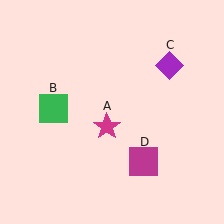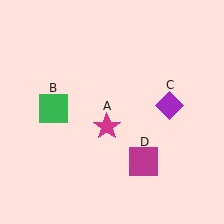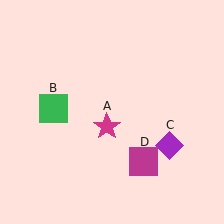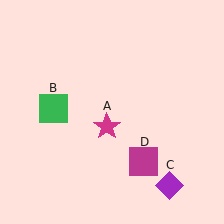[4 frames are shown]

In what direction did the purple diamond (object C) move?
The purple diamond (object C) moved down.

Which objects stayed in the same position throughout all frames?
Magenta star (object A) and green square (object B) and magenta square (object D) remained stationary.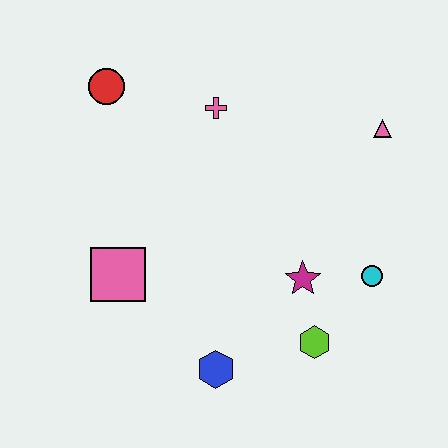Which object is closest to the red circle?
The pink cross is closest to the red circle.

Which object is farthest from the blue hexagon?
The red circle is farthest from the blue hexagon.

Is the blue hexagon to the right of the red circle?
Yes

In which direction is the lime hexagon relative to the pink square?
The lime hexagon is to the right of the pink square.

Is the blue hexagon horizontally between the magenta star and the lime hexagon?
No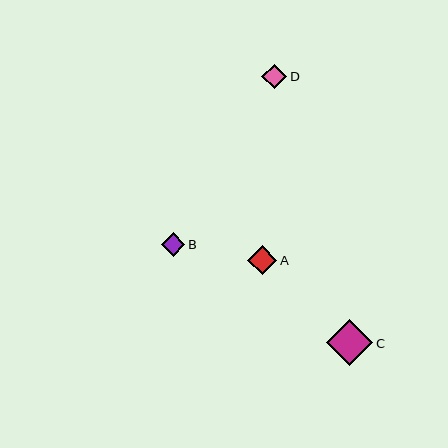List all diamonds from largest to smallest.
From largest to smallest: C, A, D, B.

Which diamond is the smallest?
Diamond B is the smallest with a size of approximately 23 pixels.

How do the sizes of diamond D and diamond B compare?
Diamond D and diamond B are approximately the same size.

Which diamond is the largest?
Diamond C is the largest with a size of approximately 47 pixels.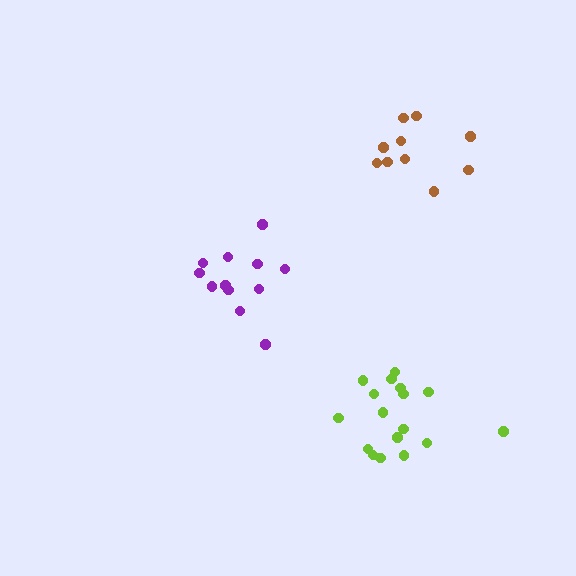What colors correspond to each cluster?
The clusters are colored: brown, lime, purple.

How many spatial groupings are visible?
There are 3 spatial groupings.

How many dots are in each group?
Group 1: 11 dots, Group 2: 17 dots, Group 3: 12 dots (40 total).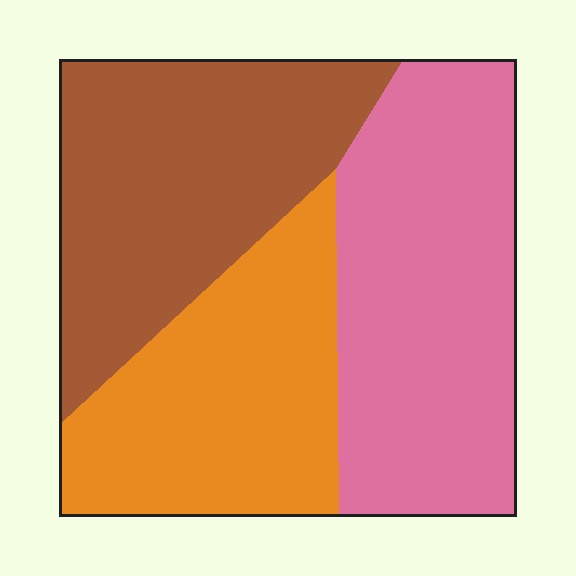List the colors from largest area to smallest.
From largest to smallest: pink, brown, orange.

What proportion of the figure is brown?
Brown covers 33% of the figure.